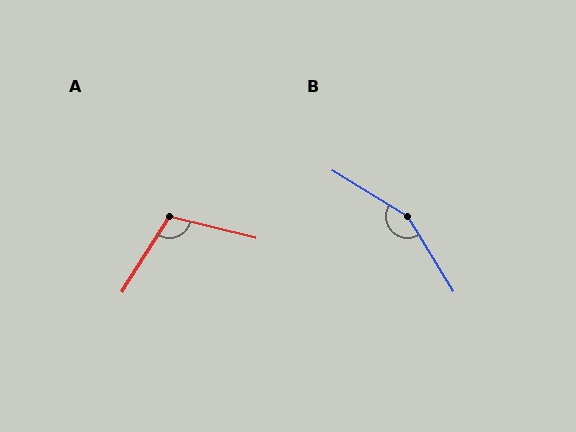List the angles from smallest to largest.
A (108°), B (152°).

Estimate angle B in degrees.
Approximately 152 degrees.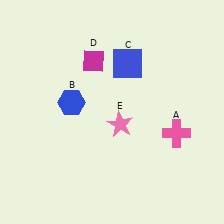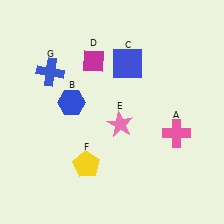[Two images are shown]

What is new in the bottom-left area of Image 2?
A yellow pentagon (F) was added in the bottom-left area of Image 2.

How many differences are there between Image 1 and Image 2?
There are 2 differences between the two images.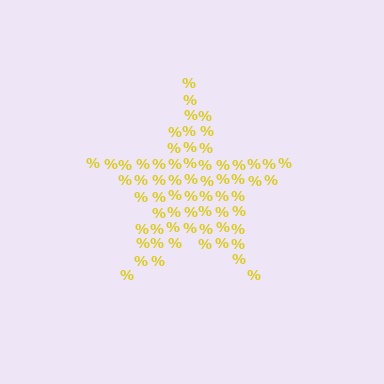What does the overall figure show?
The overall figure shows a star.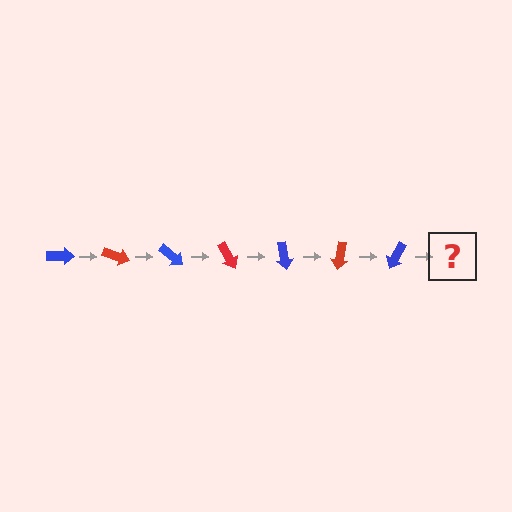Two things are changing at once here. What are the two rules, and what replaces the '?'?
The two rules are that it rotates 20 degrees each step and the color cycles through blue and red. The '?' should be a red arrow, rotated 140 degrees from the start.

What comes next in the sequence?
The next element should be a red arrow, rotated 140 degrees from the start.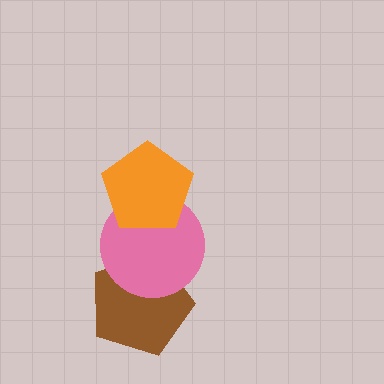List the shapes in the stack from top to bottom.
From top to bottom: the orange pentagon, the pink circle, the brown pentagon.